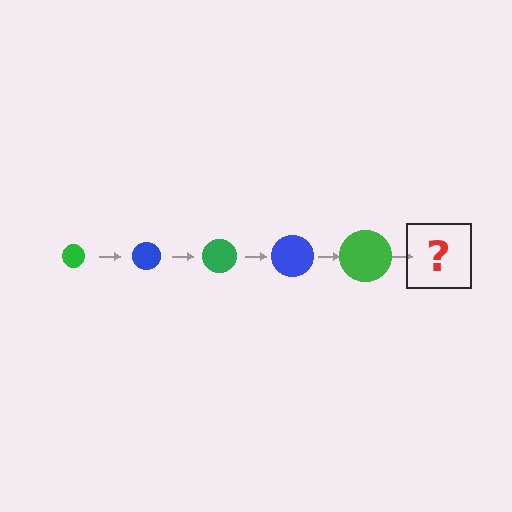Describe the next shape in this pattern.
It should be a blue circle, larger than the previous one.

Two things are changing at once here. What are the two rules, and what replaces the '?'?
The two rules are that the circle grows larger each step and the color cycles through green and blue. The '?' should be a blue circle, larger than the previous one.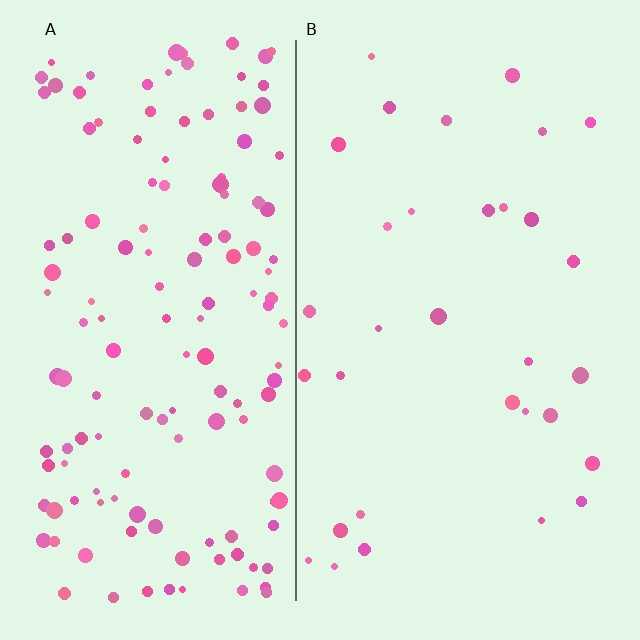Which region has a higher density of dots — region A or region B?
A (the left).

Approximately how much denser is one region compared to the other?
Approximately 4.6× — region A over region B.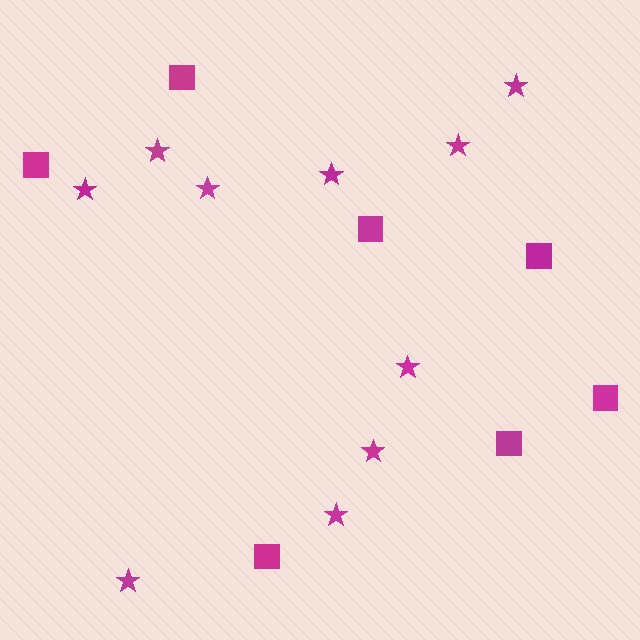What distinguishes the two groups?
There are 2 groups: one group of stars (10) and one group of squares (7).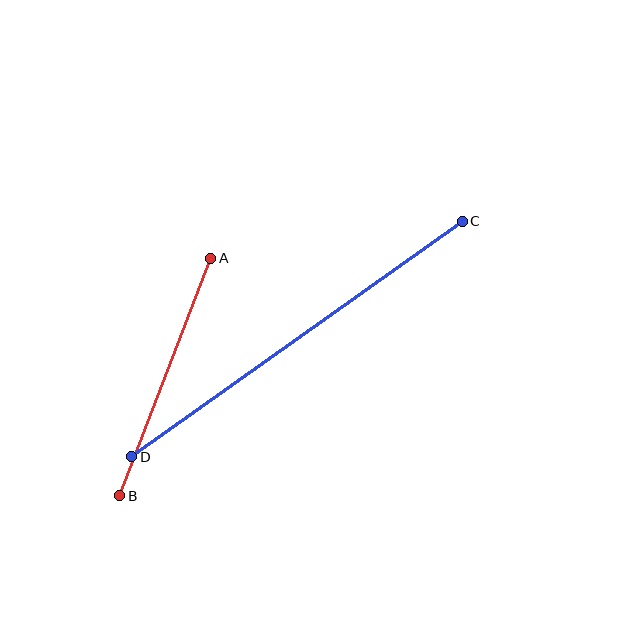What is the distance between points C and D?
The distance is approximately 406 pixels.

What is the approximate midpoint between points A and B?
The midpoint is at approximately (165, 377) pixels.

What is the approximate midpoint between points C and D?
The midpoint is at approximately (297, 339) pixels.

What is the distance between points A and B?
The distance is approximately 254 pixels.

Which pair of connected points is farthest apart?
Points C and D are farthest apart.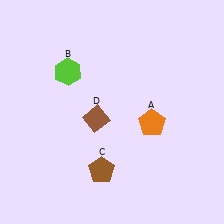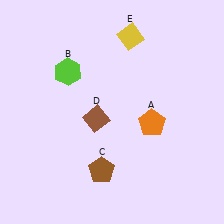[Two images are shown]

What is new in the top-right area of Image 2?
A yellow diamond (E) was added in the top-right area of Image 2.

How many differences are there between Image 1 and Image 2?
There is 1 difference between the two images.